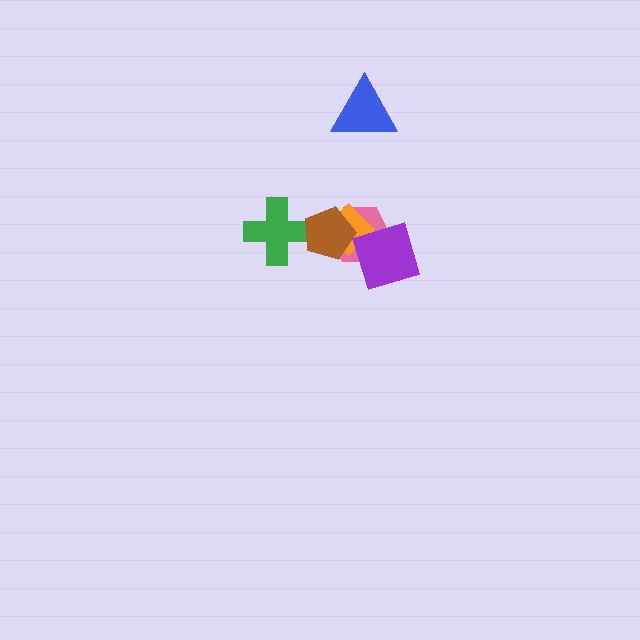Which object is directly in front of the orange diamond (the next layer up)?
The brown pentagon is directly in front of the orange diamond.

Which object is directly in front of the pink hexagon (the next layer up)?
The orange diamond is directly in front of the pink hexagon.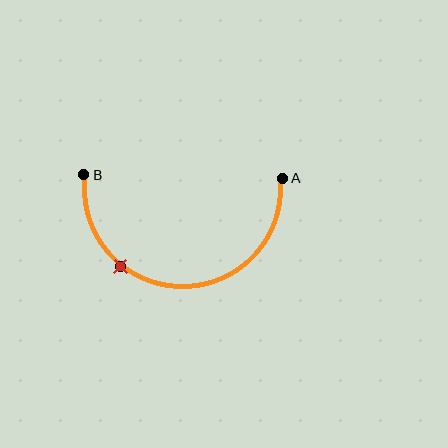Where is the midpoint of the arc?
The arc midpoint is the point on the curve farthest from the straight line joining A and B. It sits below that line.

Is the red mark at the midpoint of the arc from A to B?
No. The red mark lies on the arc but is closer to endpoint B. The arc midpoint would be at the point on the curve equidistant along the arc from both A and B.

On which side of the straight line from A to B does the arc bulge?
The arc bulges below the straight line connecting A and B.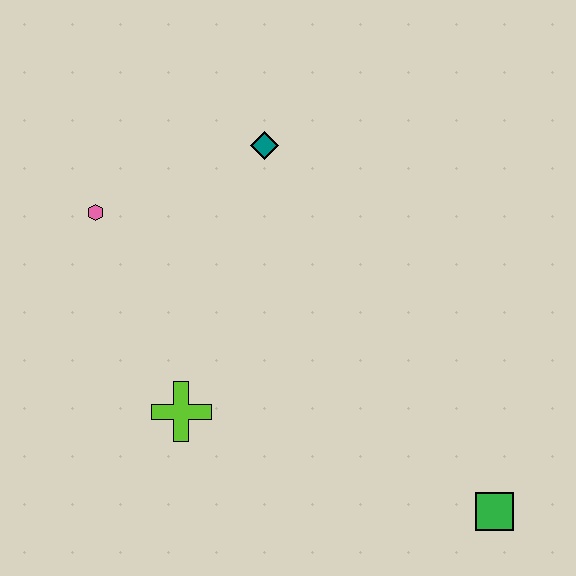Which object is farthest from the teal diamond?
The green square is farthest from the teal diamond.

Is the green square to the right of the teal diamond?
Yes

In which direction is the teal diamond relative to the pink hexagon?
The teal diamond is to the right of the pink hexagon.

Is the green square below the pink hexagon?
Yes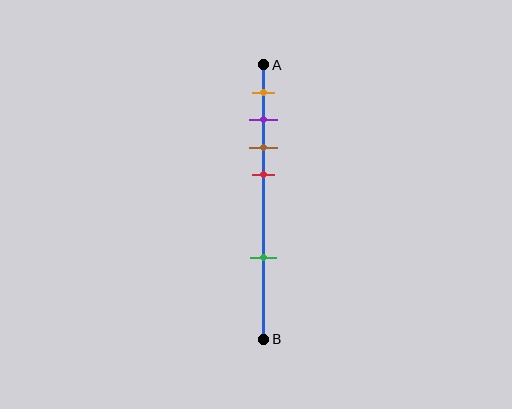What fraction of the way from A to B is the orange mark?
The orange mark is approximately 10% (0.1) of the way from A to B.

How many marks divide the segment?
There are 5 marks dividing the segment.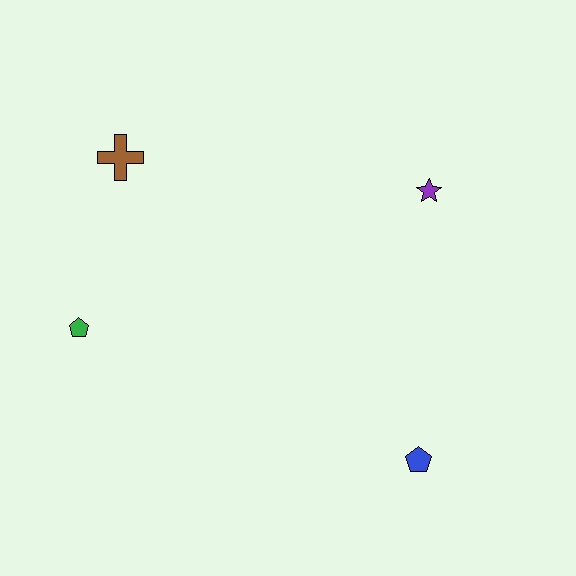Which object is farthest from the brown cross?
The blue pentagon is farthest from the brown cross.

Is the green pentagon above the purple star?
No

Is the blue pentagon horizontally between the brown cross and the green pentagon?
No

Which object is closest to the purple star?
The blue pentagon is closest to the purple star.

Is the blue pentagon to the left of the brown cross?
No